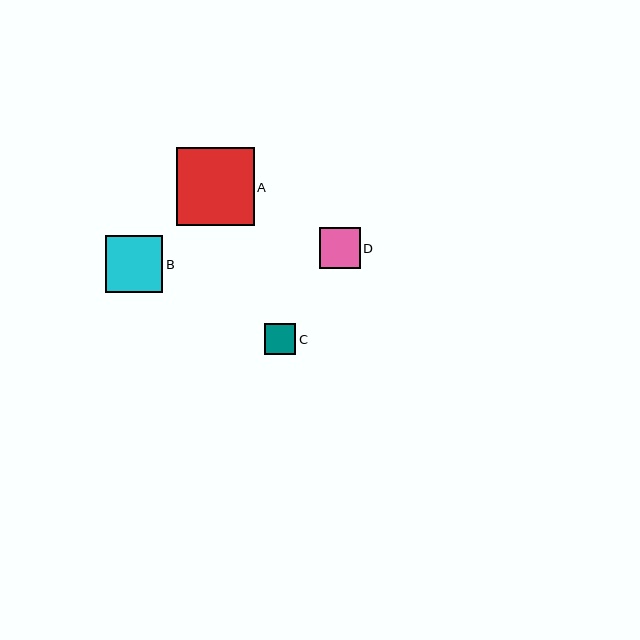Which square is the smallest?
Square C is the smallest with a size of approximately 31 pixels.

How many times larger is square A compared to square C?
Square A is approximately 2.5 times the size of square C.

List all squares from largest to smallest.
From largest to smallest: A, B, D, C.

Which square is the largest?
Square A is the largest with a size of approximately 77 pixels.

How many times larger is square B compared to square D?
Square B is approximately 1.4 times the size of square D.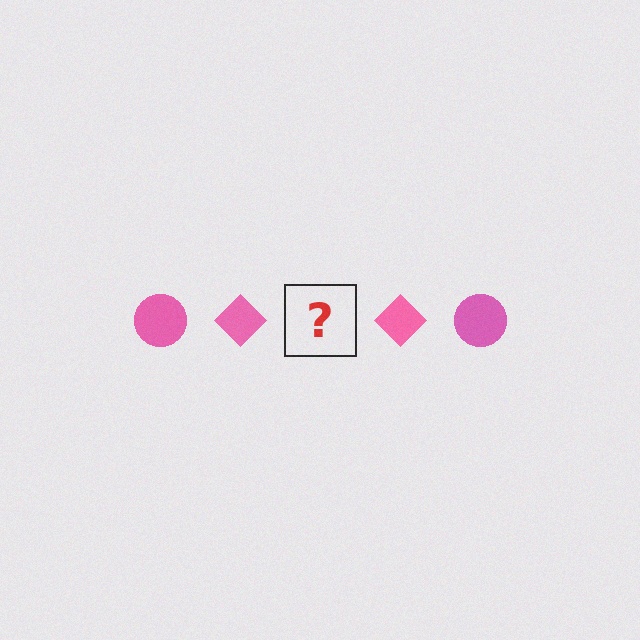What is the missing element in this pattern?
The missing element is a pink circle.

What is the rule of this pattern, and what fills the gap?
The rule is that the pattern cycles through circle, diamond shapes in pink. The gap should be filled with a pink circle.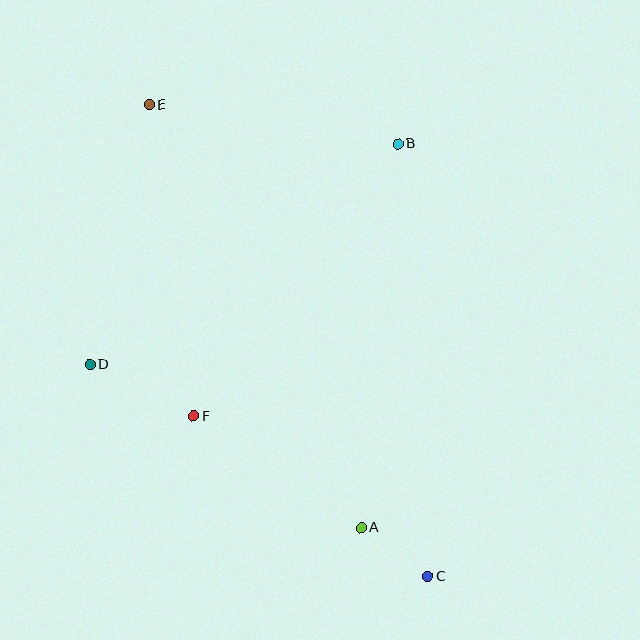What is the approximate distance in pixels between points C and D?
The distance between C and D is approximately 399 pixels.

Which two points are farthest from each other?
Points C and E are farthest from each other.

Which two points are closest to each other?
Points A and C are closest to each other.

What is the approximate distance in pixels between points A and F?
The distance between A and F is approximately 201 pixels.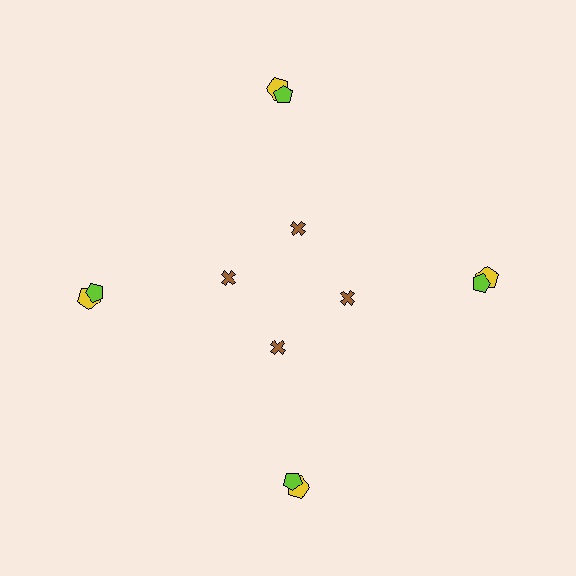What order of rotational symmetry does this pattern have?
This pattern has 4-fold rotational symmetry.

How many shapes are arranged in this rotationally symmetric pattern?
There are 12 shapes, arranged in 4 groups of 3.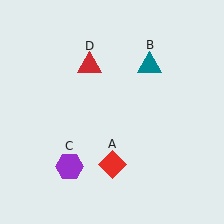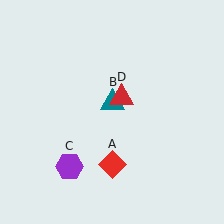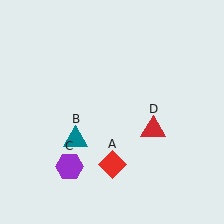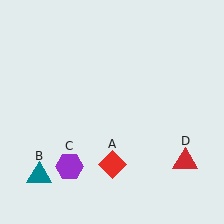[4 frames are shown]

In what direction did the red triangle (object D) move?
The red triangle (object D) moved down and to the right.